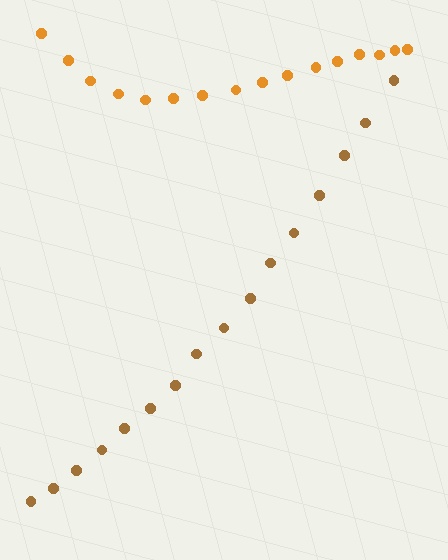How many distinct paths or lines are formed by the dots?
There are 2 distinct paths.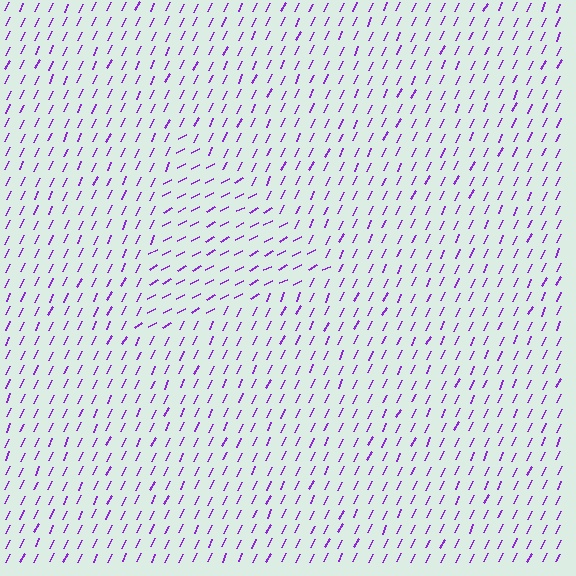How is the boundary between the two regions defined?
The boundary is defined purely by a change in line orientation (approximately 36 degrees difference). All lines are the same color and thickness.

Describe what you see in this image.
The image is filled with small purple line segments. A triangle region in the image has lines oriented differently from the surrounding lines, creating a visible texture boundary.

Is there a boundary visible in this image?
Yes, there is a texture boundary formed by a change in line orientation.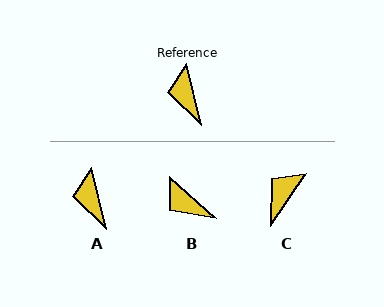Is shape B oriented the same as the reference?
No, it is off by about 34 degrees.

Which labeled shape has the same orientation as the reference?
A.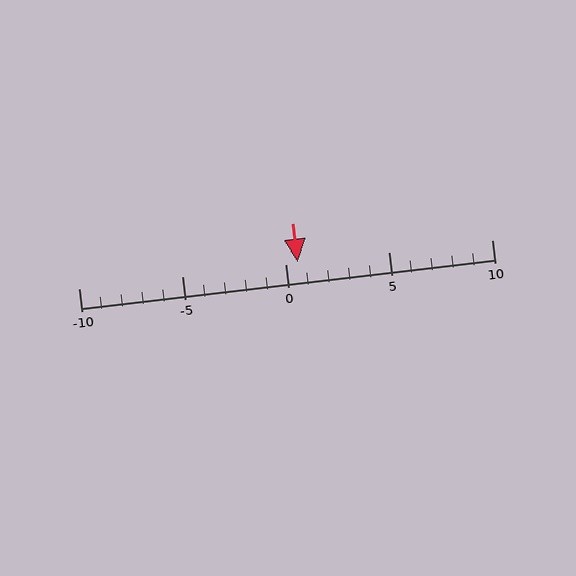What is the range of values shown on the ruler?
The ruler shows values from -10 to 10.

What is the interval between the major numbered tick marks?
The major tick marks are spaced 5 units apart.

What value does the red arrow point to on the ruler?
The red arrow points to approximately 1.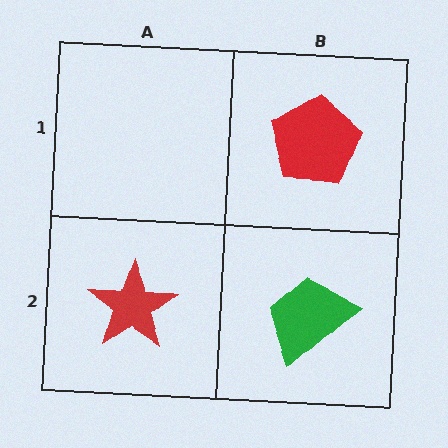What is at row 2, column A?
A red star.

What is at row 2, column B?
A green trapezoid.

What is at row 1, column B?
A red pentagon.